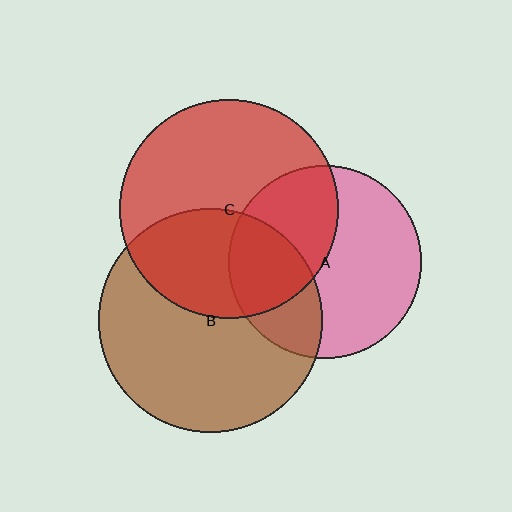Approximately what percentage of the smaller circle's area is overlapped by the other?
Approximately 40%.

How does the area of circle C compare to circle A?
Approximately 1.3 times.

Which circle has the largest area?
Circle B (brown).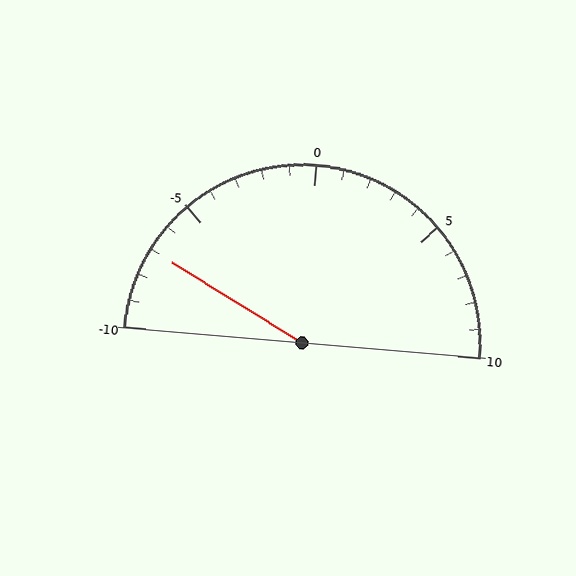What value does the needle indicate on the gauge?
The needle indicates approximately -7.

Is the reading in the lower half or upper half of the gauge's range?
The reading is in the lower half of the range (-10 to 10).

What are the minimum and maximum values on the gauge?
The gauge ranges from -10 to 10.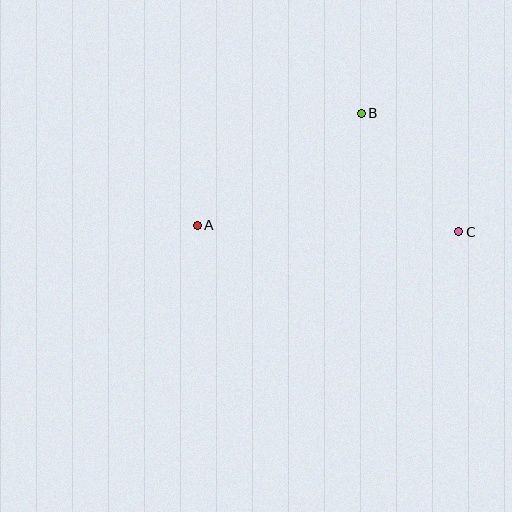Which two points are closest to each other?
Points B and C are closest to each other.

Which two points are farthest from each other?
Points A and C are farthest from each other.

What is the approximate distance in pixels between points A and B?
The distance between A and B is approximately 199 pixels.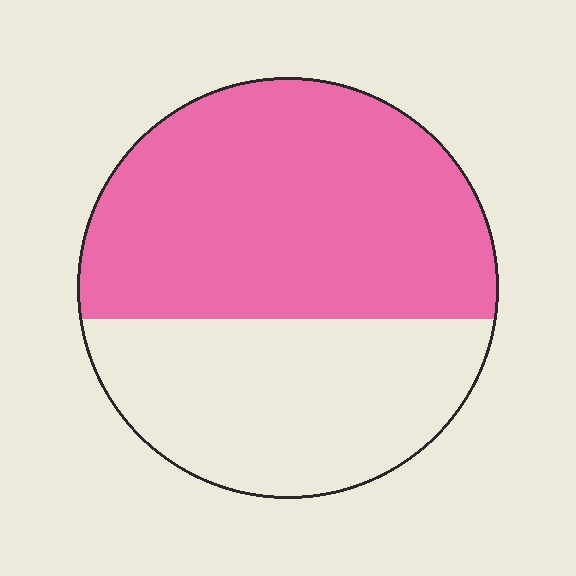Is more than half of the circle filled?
Yes.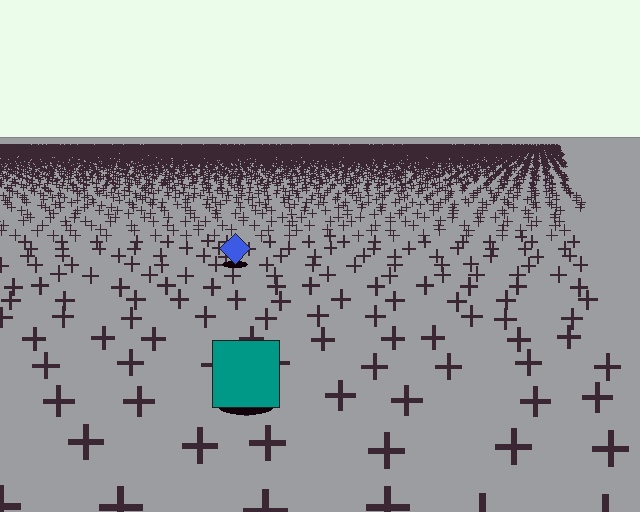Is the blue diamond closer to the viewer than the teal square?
No. The teal square is closer — you can tell from the texture gradient: the ground texture is coarser near it.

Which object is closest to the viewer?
The teal square is closest. The texture marks near it are larger and more spread out.